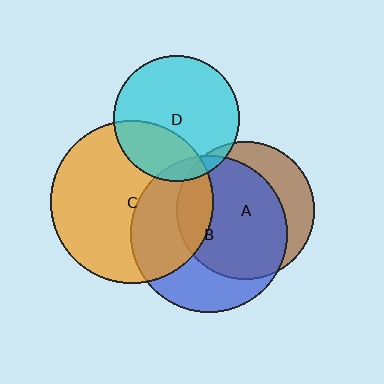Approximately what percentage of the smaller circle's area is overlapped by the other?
Approximately 15%.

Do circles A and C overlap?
Yes.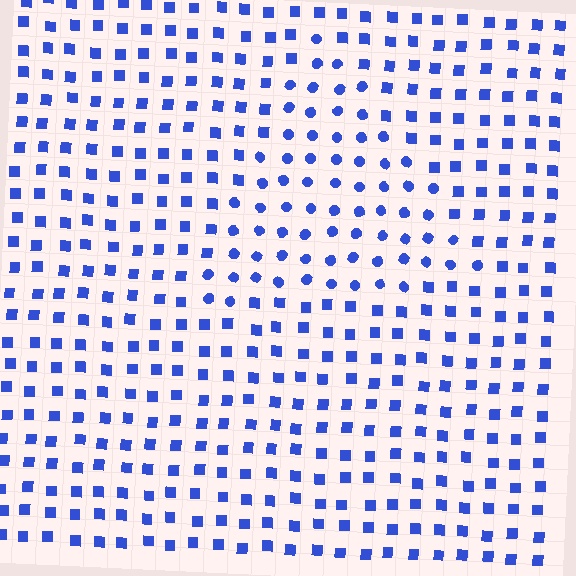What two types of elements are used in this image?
The image uses circles inside the triangle region and squares outside it.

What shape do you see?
I see a triangle.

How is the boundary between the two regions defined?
The boundary is defined by a change in element shape: circles inside vs. squares outside. All elements share the same color and spacing.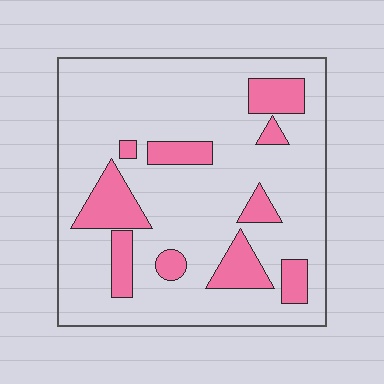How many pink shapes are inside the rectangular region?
10.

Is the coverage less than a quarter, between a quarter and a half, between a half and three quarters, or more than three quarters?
Less than a quarter.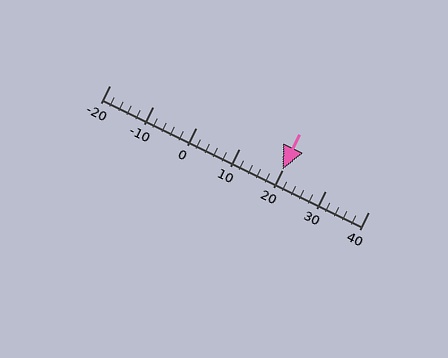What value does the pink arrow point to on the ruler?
The pink arrow points to approximately 20.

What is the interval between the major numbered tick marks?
The major tick marks are spaced 10 units apart.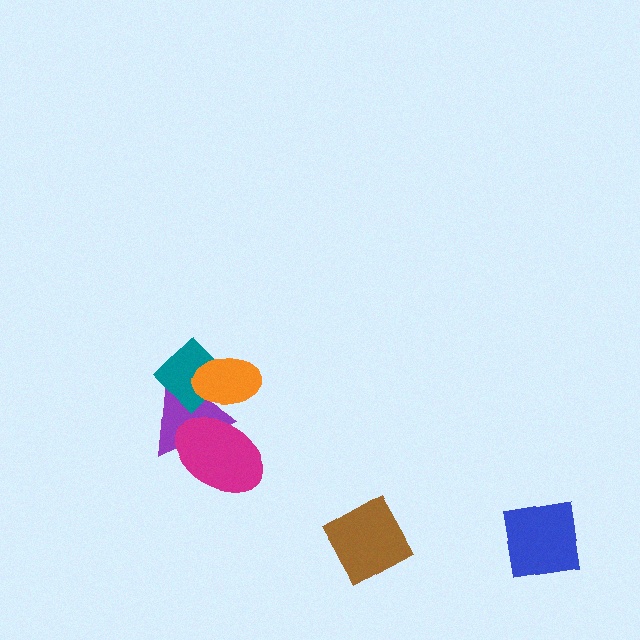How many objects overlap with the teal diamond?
2 objects overlap with the teal diamond.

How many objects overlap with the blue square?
0 objects overlap with the blue square.